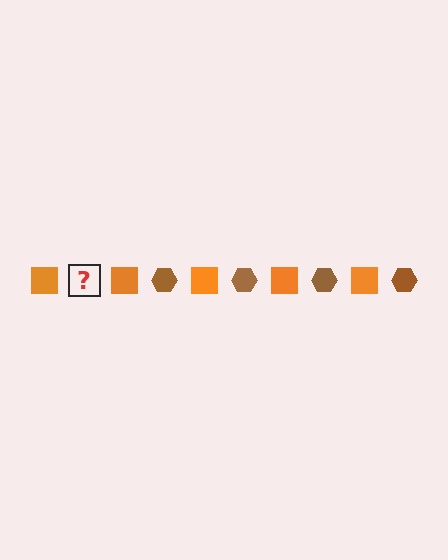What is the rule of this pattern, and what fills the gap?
The rule is that the pattern alternates between orange square and brown hexagon. The gap should be filled with a brown hexagon.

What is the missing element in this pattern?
The missing element is a brown hexagon.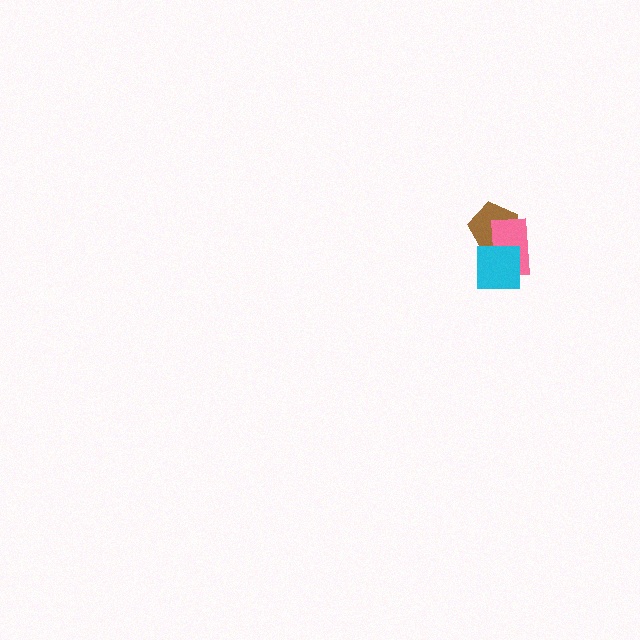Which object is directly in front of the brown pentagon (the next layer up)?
The pink rectangle is directly in front of the brown pentagon.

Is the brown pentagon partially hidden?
Yes, it is partially covered by another shape.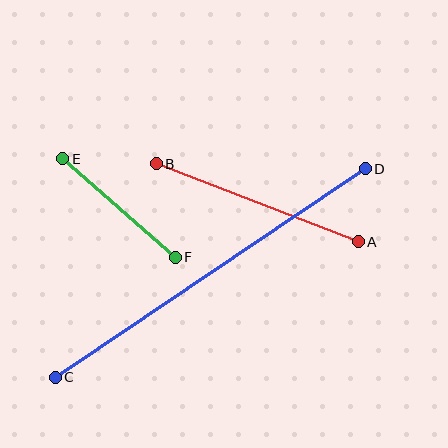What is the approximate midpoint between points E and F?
The midpoint is at approximately (119, 208) pixels.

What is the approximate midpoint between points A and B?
The midpoint is at approximately (257, 203) pixels.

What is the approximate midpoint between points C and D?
The midpoint is at approximately (210, 273) pixels.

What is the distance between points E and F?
The distance is approximately 149 pixels.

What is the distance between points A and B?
The distance is approximately 216 pixels.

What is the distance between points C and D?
The distance is approximately 373 pixels.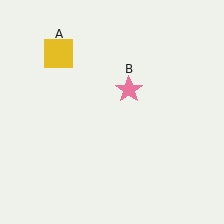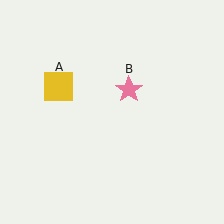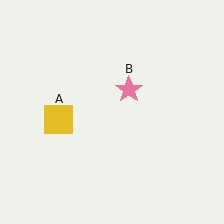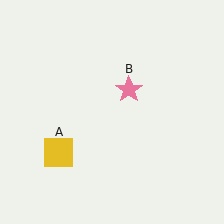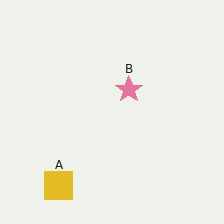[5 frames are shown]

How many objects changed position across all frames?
1 object changed position: yellow square (object A).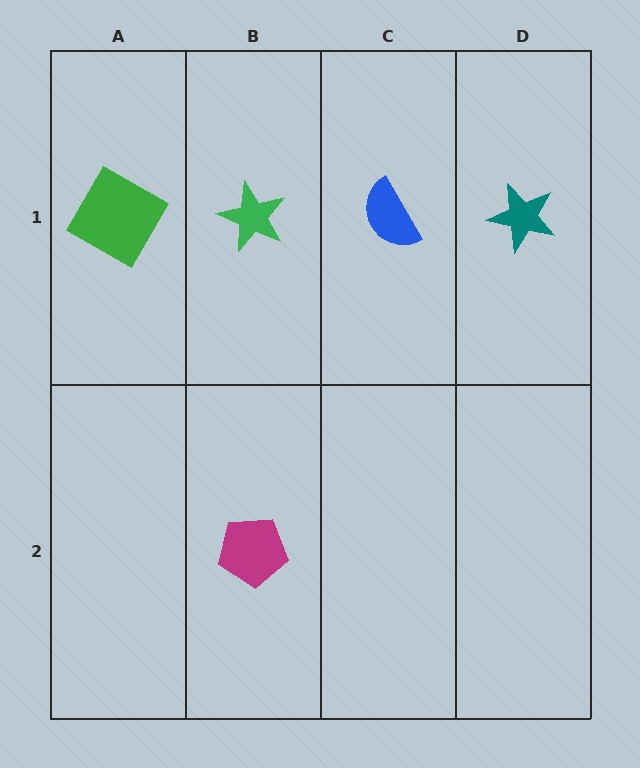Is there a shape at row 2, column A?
No, that cell is empty.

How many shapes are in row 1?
4 shapes.